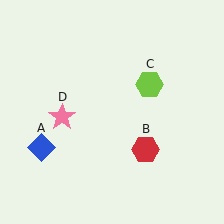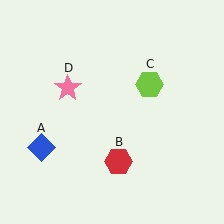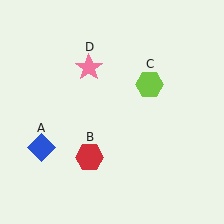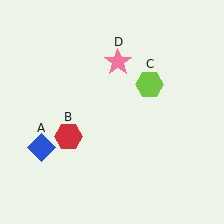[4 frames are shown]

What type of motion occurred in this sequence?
The red hexagon (object B), pink star (object D) rotated clockwise around the center of the scene.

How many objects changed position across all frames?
2 objects changed position: red hexagon (object B), pink star (object D).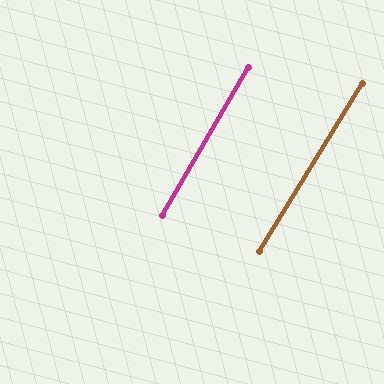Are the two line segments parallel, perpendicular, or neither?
Parallel — their directions differ by only 1.3°.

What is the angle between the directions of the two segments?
Approximately 1 degree.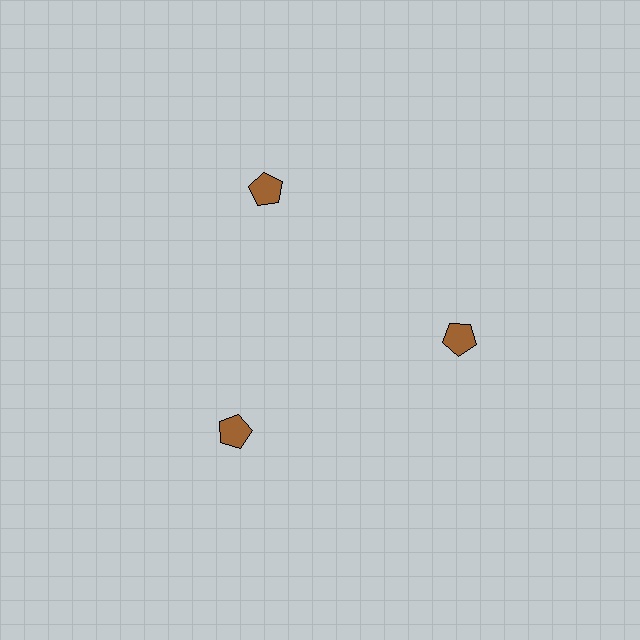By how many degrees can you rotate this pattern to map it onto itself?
The pattern maps onto itself every 120 degrees of rotation.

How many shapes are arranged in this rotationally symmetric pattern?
There are 3 shapes, arranged in 3 groups of 1.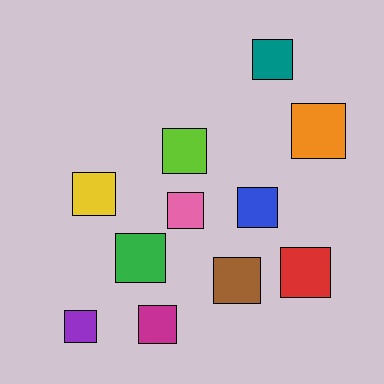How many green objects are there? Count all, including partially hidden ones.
There is 1 green object.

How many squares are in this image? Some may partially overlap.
There are 11 squares.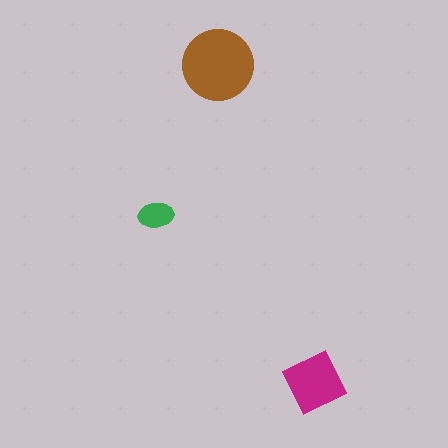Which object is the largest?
The brown circle.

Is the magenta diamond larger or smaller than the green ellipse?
Larger.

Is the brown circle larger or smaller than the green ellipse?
Larger.